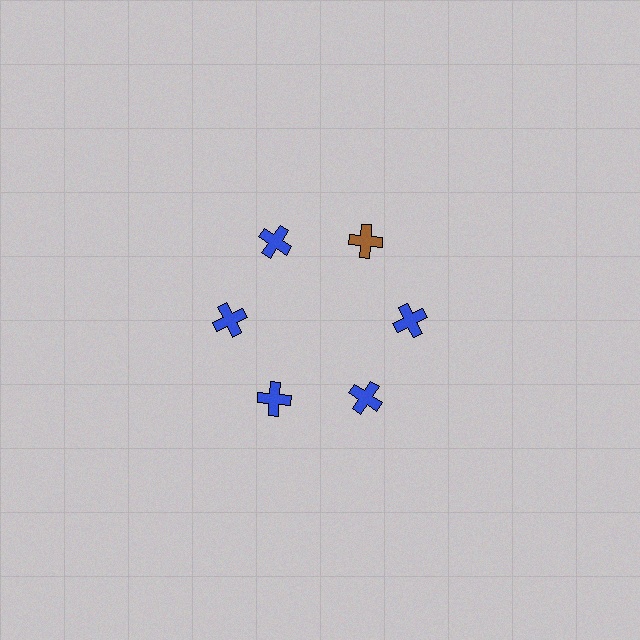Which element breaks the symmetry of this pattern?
The brown cross at roughly the 1 o'clock position breaks the symmetry. All other shapes are blue crosses.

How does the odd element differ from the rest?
It has a different color: brown instead of blue.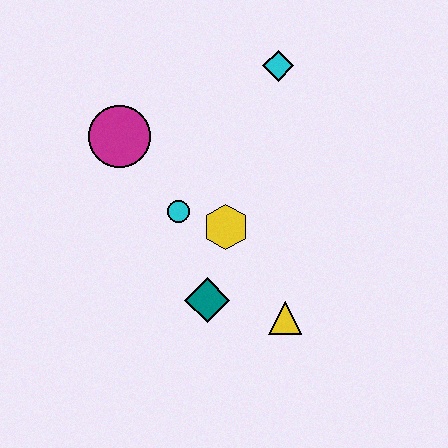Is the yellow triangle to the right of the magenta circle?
Yes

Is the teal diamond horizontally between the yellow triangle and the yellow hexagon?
No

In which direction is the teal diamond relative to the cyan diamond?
The teal diamond is below the cyan diamond.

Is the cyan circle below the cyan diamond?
Yes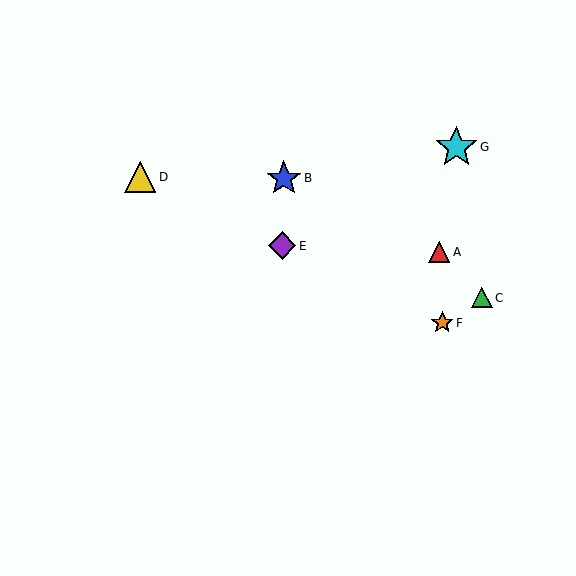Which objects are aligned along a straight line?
Objects D, E, F are aligned along a straight line.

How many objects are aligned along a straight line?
3 objects (D, E, F) are aligned along a straight line.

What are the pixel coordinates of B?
Object B is at (284, 178).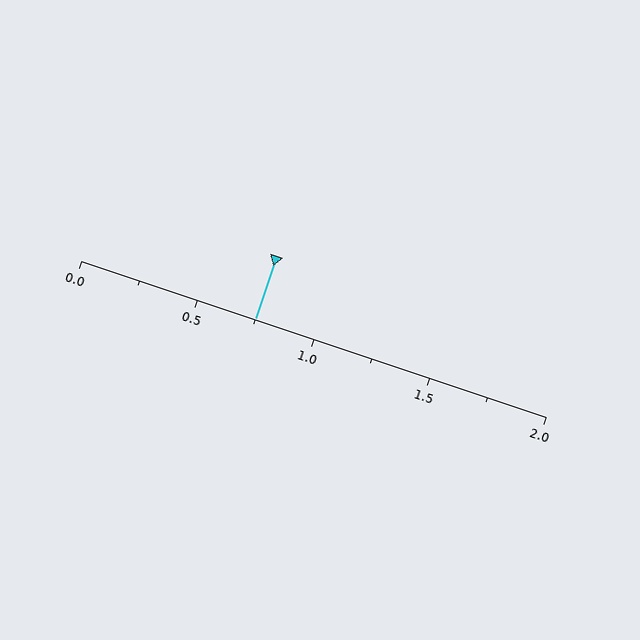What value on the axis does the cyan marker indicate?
The marker indicates approximately 0.75.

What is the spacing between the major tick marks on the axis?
The major ticks are spaced 0.5 apart.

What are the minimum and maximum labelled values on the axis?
The axis runs from 0.0 to 2.0.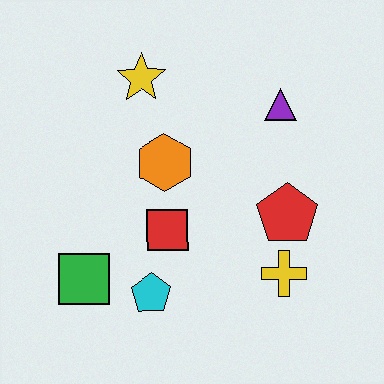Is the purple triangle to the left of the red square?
No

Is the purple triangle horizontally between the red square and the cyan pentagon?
No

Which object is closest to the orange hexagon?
The red square is closest to the orange hexagon.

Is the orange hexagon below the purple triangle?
Yes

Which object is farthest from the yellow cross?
The yellow star is farthest from the yellow cross.